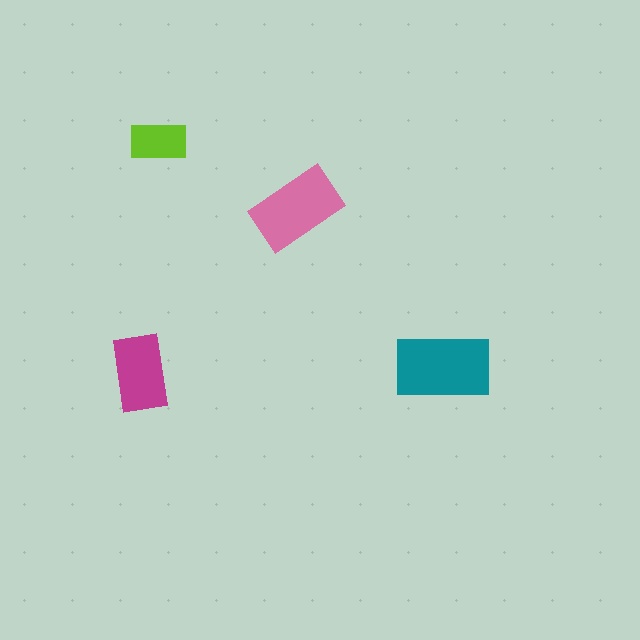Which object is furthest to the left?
The magenta rectangle is leftmost.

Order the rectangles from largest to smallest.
the teal one, the pink one, the magenta one, the lime one.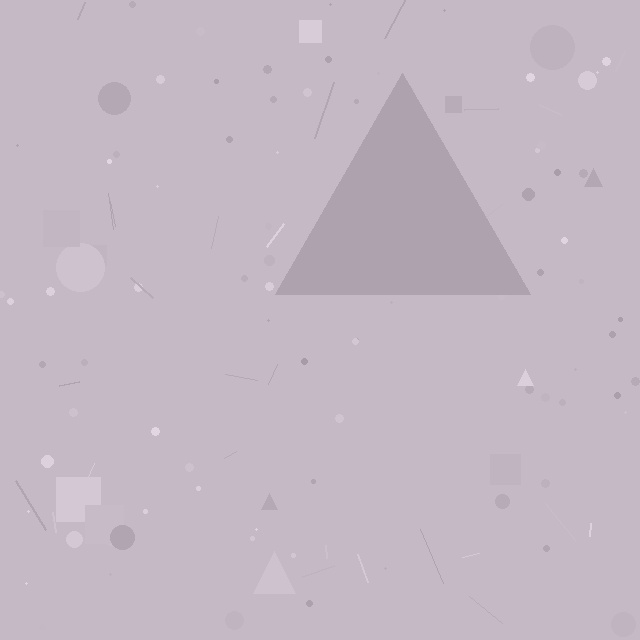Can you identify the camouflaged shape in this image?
The camouflaged shape is a triangle.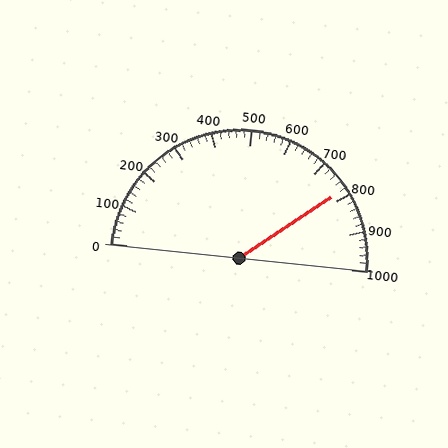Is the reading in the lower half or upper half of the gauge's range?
The reading is in the upper half of the range (0 to 1000).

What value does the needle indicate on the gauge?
The needle indicates approximately 780.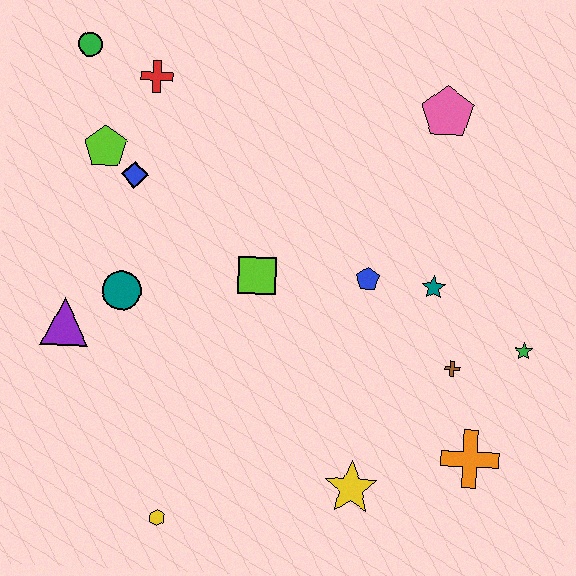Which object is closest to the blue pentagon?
The teal star is closest to the blue pentagon.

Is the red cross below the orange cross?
No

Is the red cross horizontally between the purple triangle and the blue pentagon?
Yes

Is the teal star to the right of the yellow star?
Yes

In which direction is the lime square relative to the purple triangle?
The lime square is to the right of the purple triangle.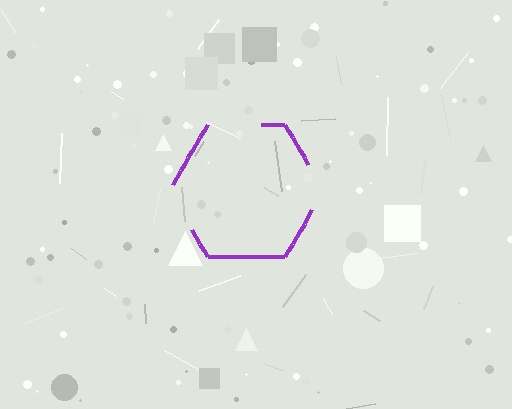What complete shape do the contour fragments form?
The contour fragments form a hexagon.